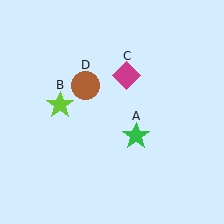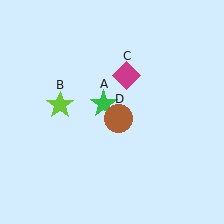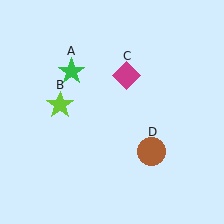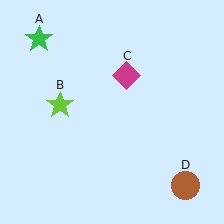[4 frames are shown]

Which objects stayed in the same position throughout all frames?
Lime star (object B) and magenta diamond (object C) remained stationary.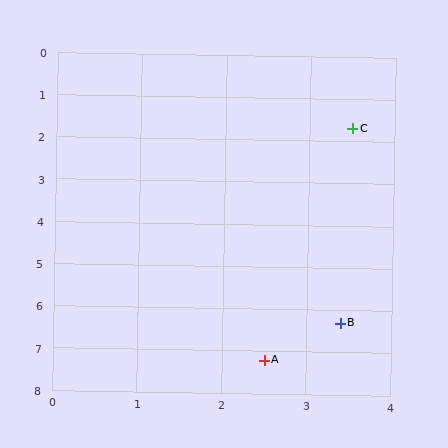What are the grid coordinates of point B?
Point B is at approximately (3.4, 6.3).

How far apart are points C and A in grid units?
Points C and A are about 5.6 grid units apart.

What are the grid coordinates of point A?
Point A is at approximately (2.5, 7.2).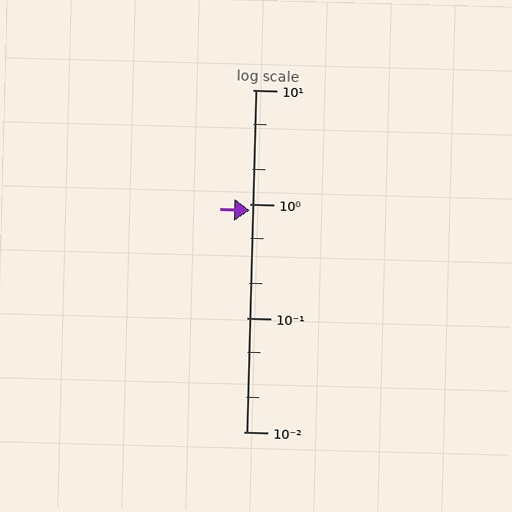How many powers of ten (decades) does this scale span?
The scale spans 3 decades, from 0.01 to 10.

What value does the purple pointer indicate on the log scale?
The pointer indicates approximately 0.88.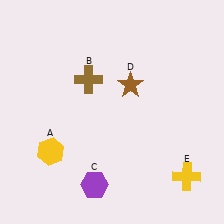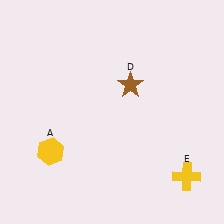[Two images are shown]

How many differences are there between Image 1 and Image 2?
There are 2 differences between the two images.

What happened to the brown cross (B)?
The brown cross (B) was removed in Image 2. It was in the top-left area of Image 1.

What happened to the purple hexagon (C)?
The purple hexagon (C) was removed in Image 2. It was in the bottom-left area of Image 1.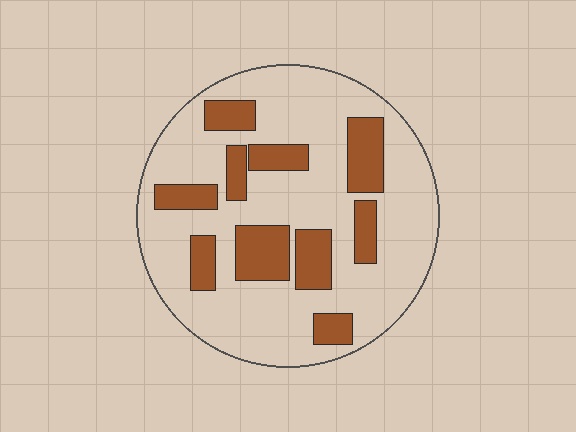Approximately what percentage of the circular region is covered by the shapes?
Approximately 25%.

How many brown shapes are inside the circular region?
10.